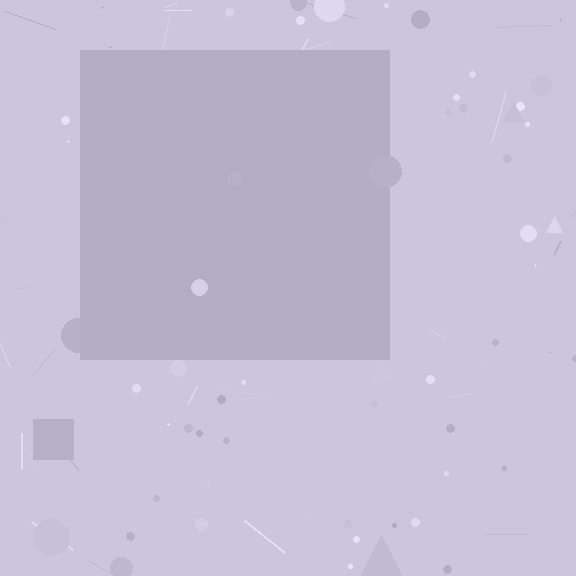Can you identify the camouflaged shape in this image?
The camouflaged shape is a square.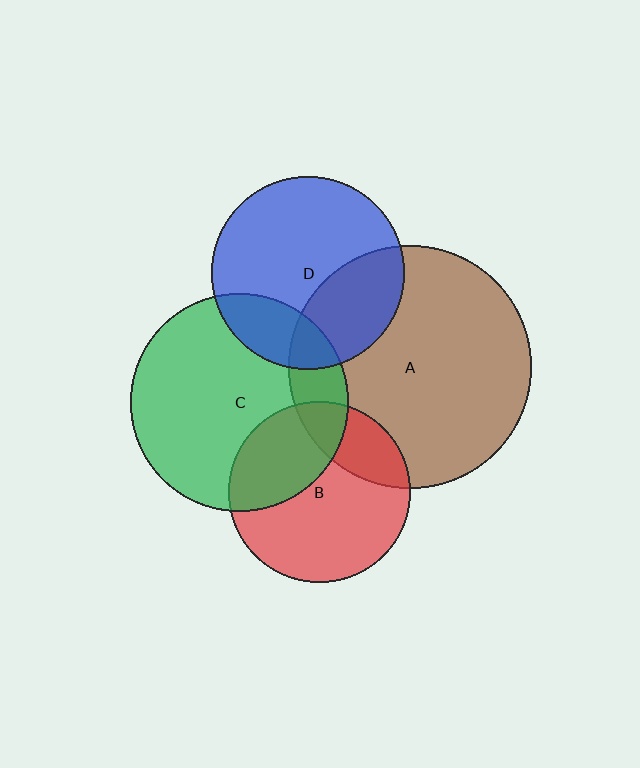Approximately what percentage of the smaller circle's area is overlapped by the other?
Approximately 15%.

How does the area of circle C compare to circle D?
Approximately 1.3 times.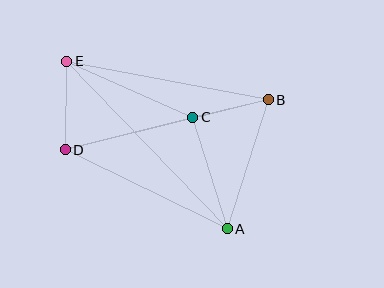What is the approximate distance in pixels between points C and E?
The distance between C and E is approximately 138 pixels.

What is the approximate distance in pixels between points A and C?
The distance between A and C is approximately 117 pixels.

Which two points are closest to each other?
Points B and C are closest to each other.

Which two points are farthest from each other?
Points A and E are farthest from each other.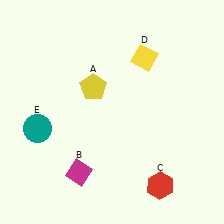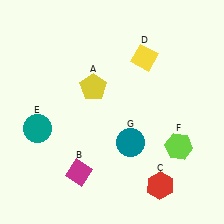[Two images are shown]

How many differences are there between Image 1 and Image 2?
There are 2 differences between the two images.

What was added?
A lime hexagon (F), a teal circle (G) were added in Image 2.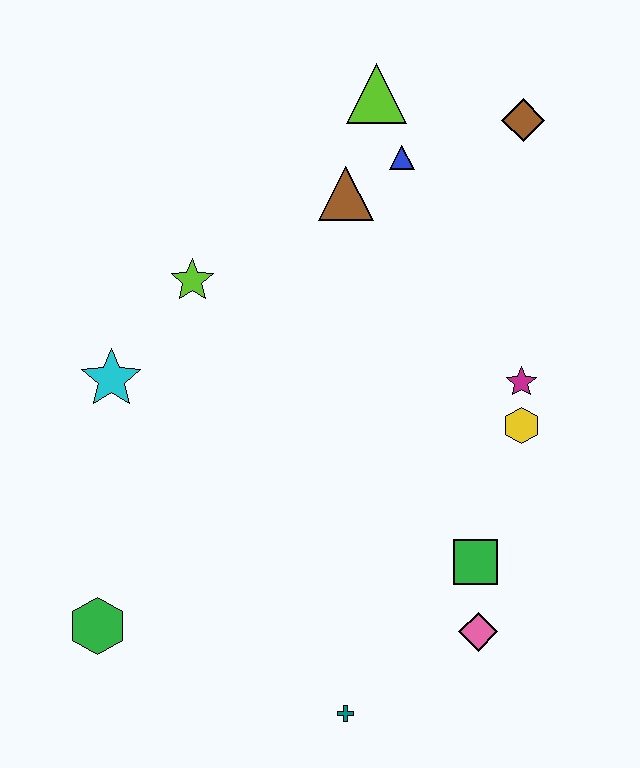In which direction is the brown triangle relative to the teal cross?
The brown triangle is above the teal cross.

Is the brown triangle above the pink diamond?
Yes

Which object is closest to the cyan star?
The lime star is closest to the cyan star.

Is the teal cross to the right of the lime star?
Yes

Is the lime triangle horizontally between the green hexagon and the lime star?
No